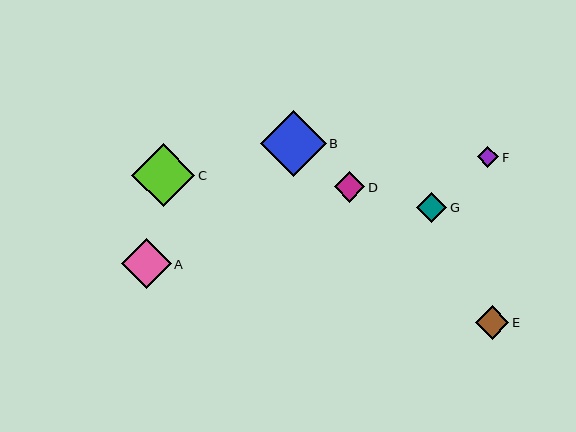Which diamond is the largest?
Diamond B is the largest with a size of approximately 66 pixels.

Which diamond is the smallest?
Diamond F is the smallest with a size of approximately 21 pixels.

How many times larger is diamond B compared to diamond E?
Diamond B is approximately 2.0 times the size of diamond E.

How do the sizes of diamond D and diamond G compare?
Diamond D and diamond G are approximately the same size.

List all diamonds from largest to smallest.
From largest to smallest: B, C, A, E, D, G, F.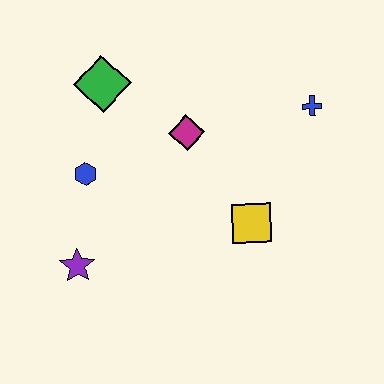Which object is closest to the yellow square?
The magenta diamond is closest to the yellow square.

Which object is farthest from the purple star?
The blue cross is farthest from the purple star.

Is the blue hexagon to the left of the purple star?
No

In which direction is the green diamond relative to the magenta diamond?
The green diamond is to the left of the magenta diamond.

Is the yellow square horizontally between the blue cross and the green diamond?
Yes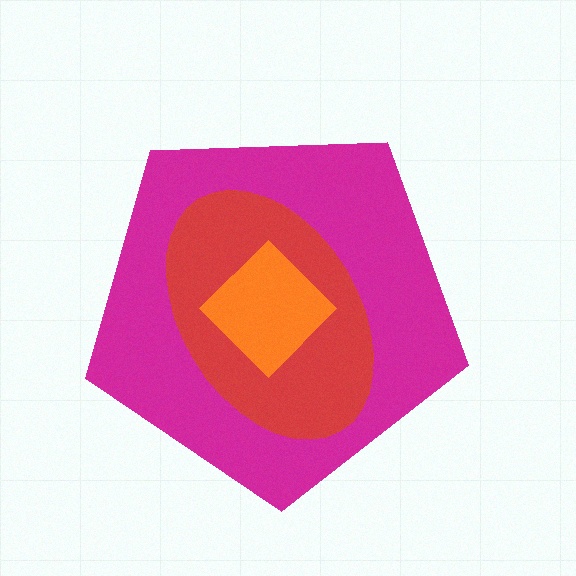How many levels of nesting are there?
3.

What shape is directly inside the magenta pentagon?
The red ellipse.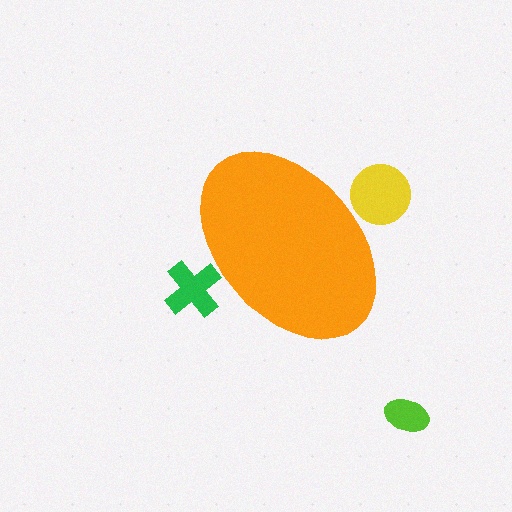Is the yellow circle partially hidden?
Yes, the yellow circle is partially hidden behind the orange ellipse.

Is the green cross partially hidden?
Yes, the green cross is partially hidden behind the orange ellipse.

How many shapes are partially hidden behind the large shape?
2 shapes are partially hidden.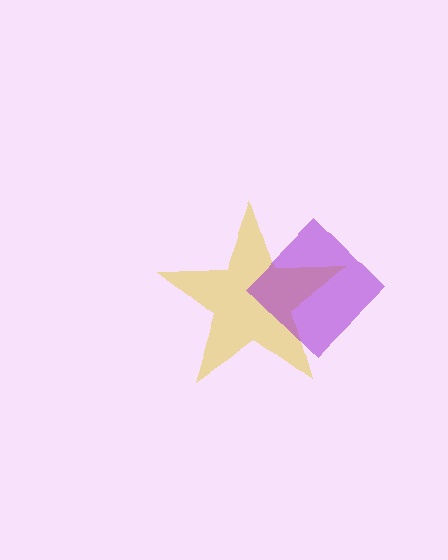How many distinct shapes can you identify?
There are 2 distinct shapes: a yellow star, a purple diamond.